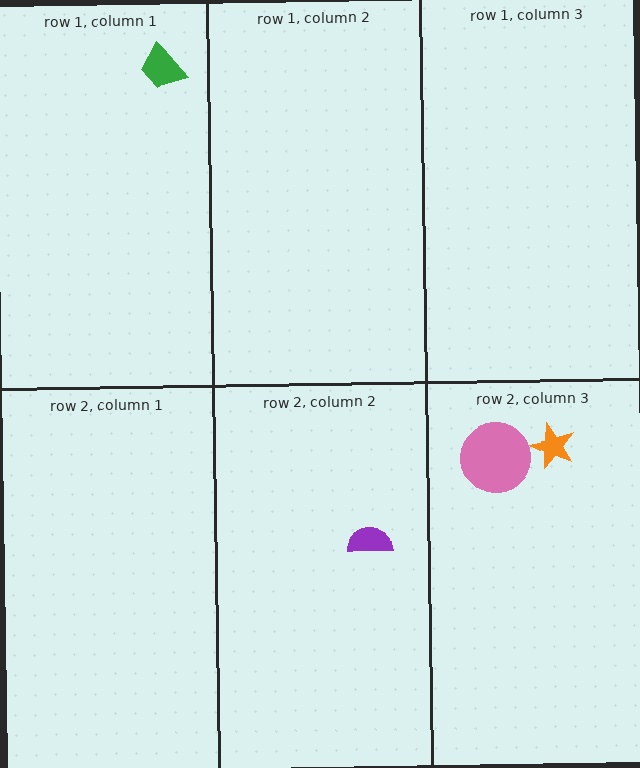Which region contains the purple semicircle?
The row 2, column 2 region.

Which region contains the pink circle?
The row 2, column 3 region.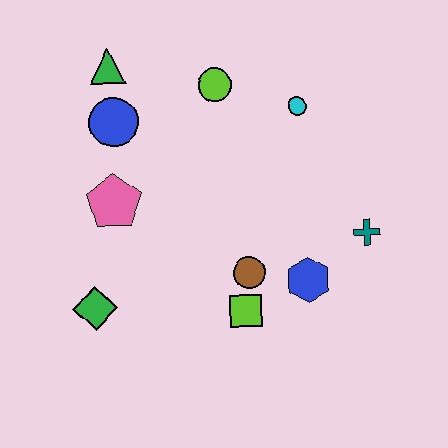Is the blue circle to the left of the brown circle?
Yes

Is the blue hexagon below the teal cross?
Yes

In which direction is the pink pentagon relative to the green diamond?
The pink pentagon is above the green diamond.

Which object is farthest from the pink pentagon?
The teal cross is farthest from the pink pentagon.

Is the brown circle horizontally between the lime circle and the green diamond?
No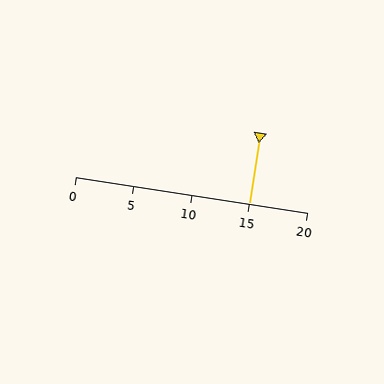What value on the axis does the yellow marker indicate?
The marker indicates approximately 15.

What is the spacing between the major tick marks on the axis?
The major ticks are spaced 5 apart.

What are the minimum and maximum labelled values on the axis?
The axis runs from 0 to 20.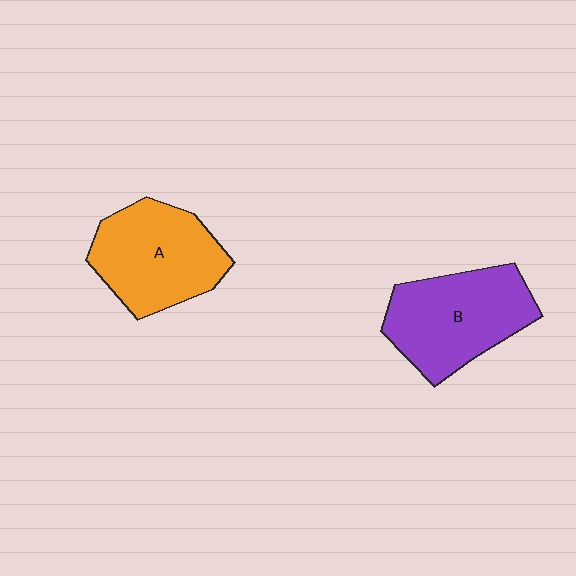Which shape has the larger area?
Shape B (purple).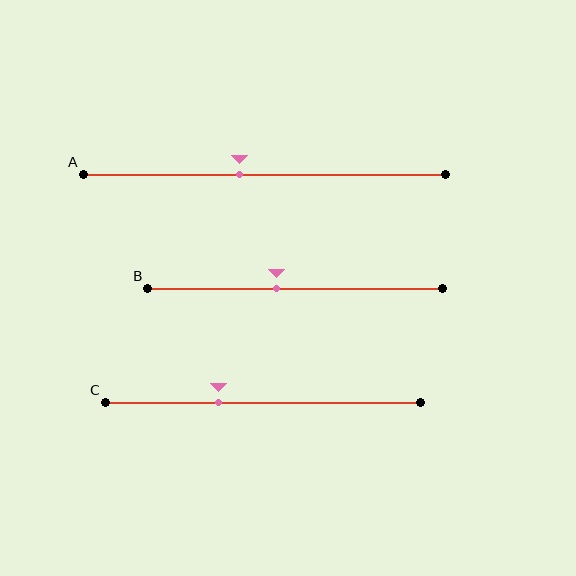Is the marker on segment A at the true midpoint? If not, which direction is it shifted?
No, the marker on segment A is shifted to the left by about 7% of the segment length.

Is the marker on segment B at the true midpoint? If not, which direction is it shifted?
No, the marker on segment B is shifted to the left by about 6% of the segment length.